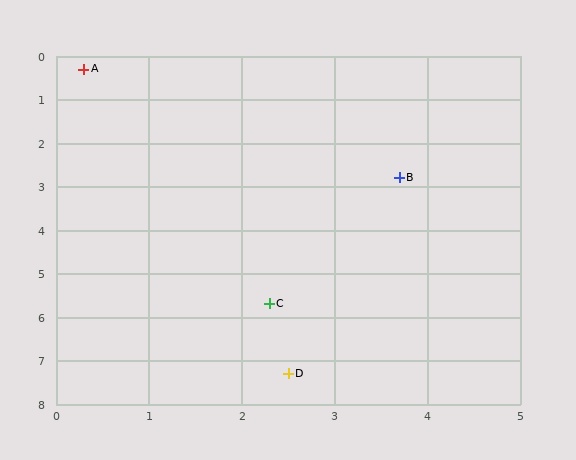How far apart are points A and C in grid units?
Points A and C are about 5.8 grid units apart.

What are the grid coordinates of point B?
Point B is at approximately (3.7, 2.8).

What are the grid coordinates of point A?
Point A is at approximately (0.3, 0.3).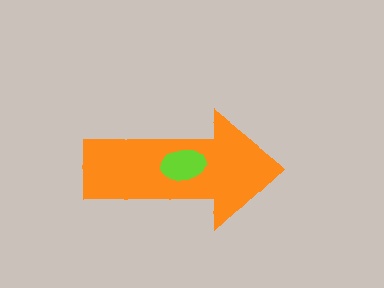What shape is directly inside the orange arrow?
The lime ellipse.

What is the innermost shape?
The lime ellipse.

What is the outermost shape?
The orange arrow.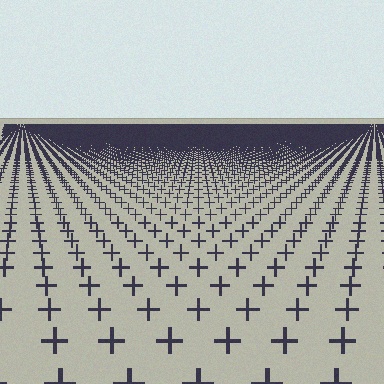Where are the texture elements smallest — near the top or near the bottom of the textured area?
Near the top.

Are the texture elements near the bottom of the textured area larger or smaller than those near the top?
Larger. Near the bottom, elements are closer to the viewer and appear at a bigger on-screen size.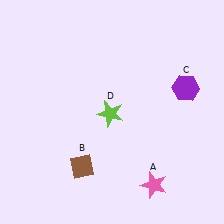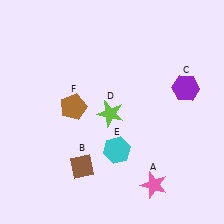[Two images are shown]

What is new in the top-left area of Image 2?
A brown pentagon (F) was added in the top-left area of Image 2.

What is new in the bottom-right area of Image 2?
A cyan hexagon (E) was added in the bottom-right area of Image 2.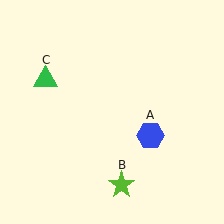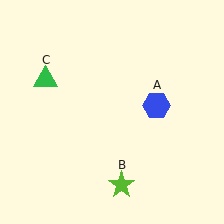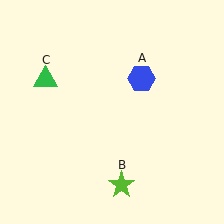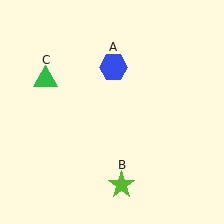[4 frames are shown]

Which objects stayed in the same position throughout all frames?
Lime star (object B) and green triangle (object C) remained stationary.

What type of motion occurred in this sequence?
The blue hexagon (object A) rotated counterclockwise around the center of the scene.